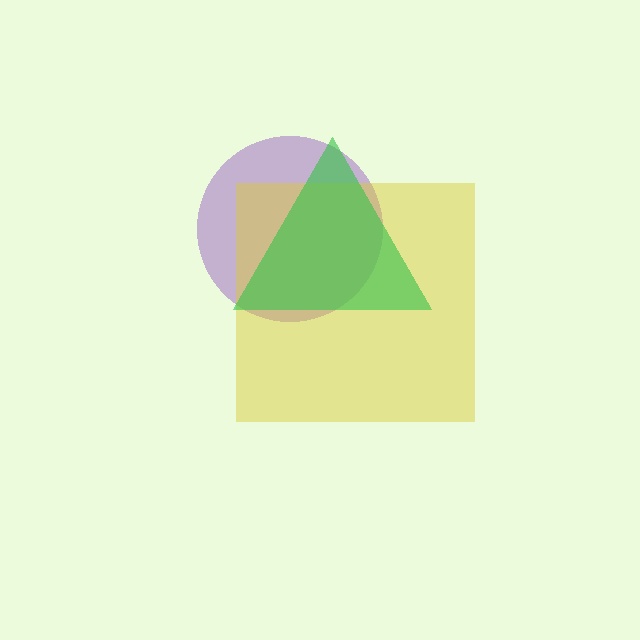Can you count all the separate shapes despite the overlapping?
Yes, there are 3 separate shapes.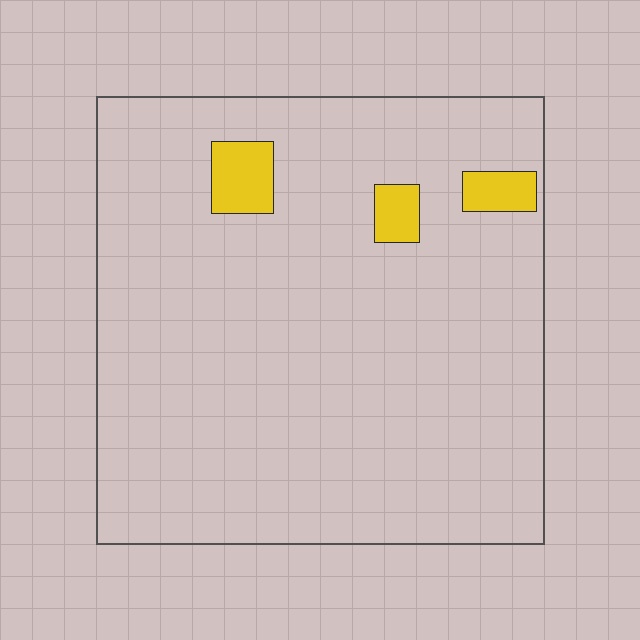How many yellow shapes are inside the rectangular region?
3.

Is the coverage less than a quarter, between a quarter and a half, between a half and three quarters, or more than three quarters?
Less than a quarter.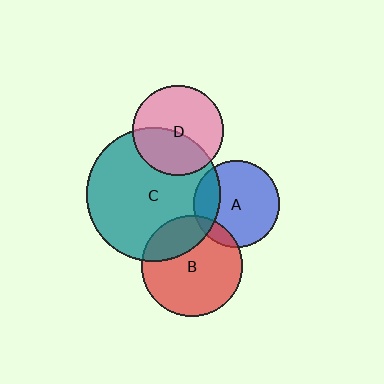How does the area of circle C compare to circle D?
Approximately 2.2 times.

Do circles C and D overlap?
Yes.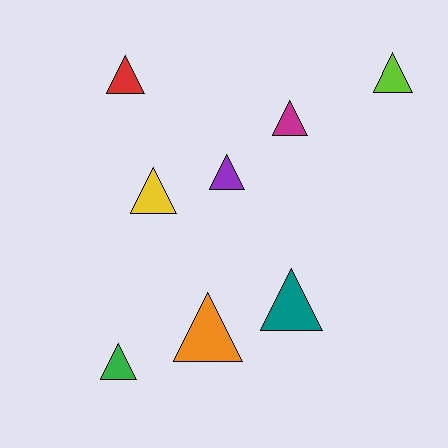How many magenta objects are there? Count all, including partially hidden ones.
There is 1 magenta object.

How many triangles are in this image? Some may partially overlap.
There are 8 triangles.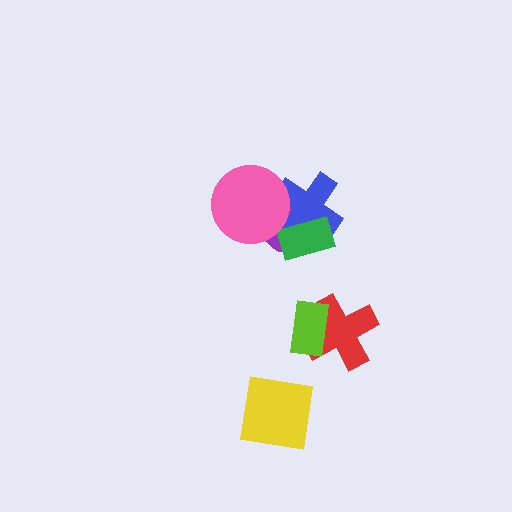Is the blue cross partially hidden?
Yes, it is partially covered by another shape.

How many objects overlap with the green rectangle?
2 objects overlap with the green rectangle.